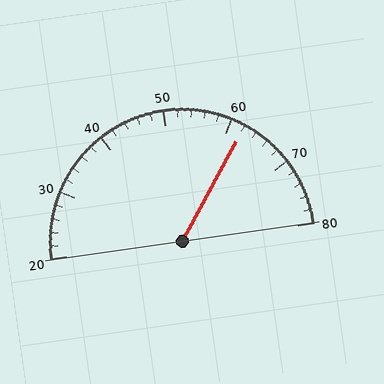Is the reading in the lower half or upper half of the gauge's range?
The reading is in the upper half of the range (20 to 80).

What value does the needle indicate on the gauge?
The needle indicates approximately 62.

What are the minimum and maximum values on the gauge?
The gauge ranges from 20 to 80.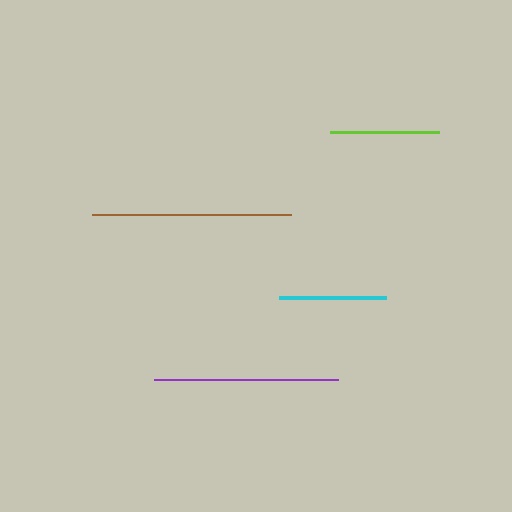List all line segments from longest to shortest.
From longest to shortest: brown, purple, lime, cyan.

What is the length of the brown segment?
The brown segment is approximately 198 pixels long.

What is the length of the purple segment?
The purple segment is approximately 184 pixels long.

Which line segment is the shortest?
The cyan line is the shortest at approximately 106 pixels.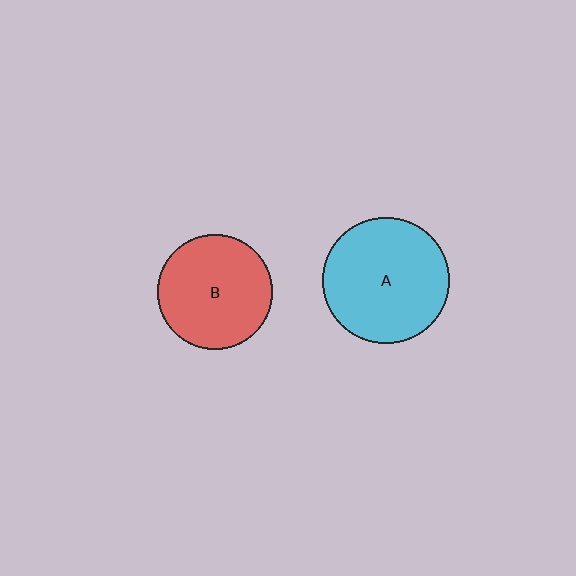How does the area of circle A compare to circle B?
Approximately 1.2 times.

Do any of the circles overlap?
No, none of the circles overlap.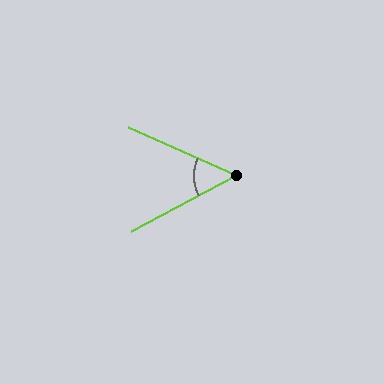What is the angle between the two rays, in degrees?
Approximately 52 degrees.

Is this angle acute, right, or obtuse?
It is acute.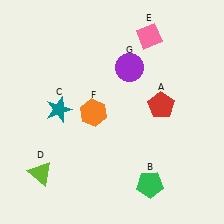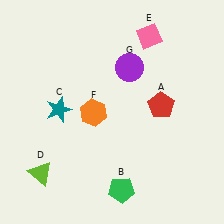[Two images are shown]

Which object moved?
The green pentagon (B) moved left.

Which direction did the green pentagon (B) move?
The green pentagon (B) moved left.